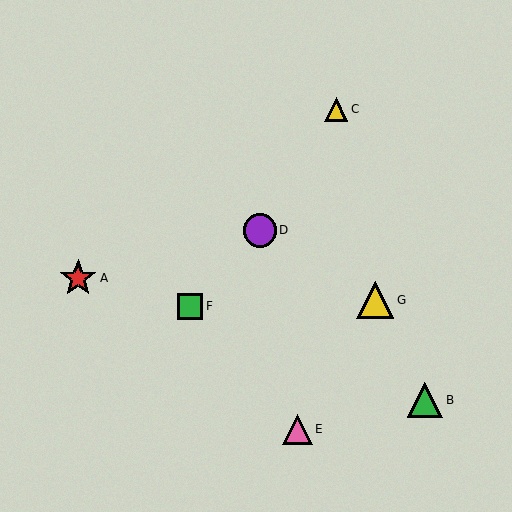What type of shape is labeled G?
Shape G is a yellow triangle.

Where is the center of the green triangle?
The center of the green triangle is at (425, 400).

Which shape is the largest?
The yellow triangle (labeled G) is the largest.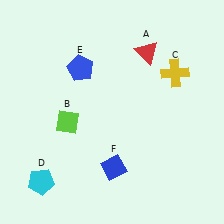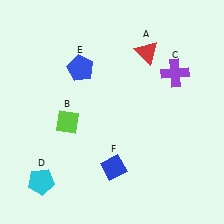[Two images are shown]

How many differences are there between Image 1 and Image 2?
There is 1 difference between the two images.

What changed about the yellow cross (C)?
In Image 1, C is yellow. In Image 2, it changed to purple.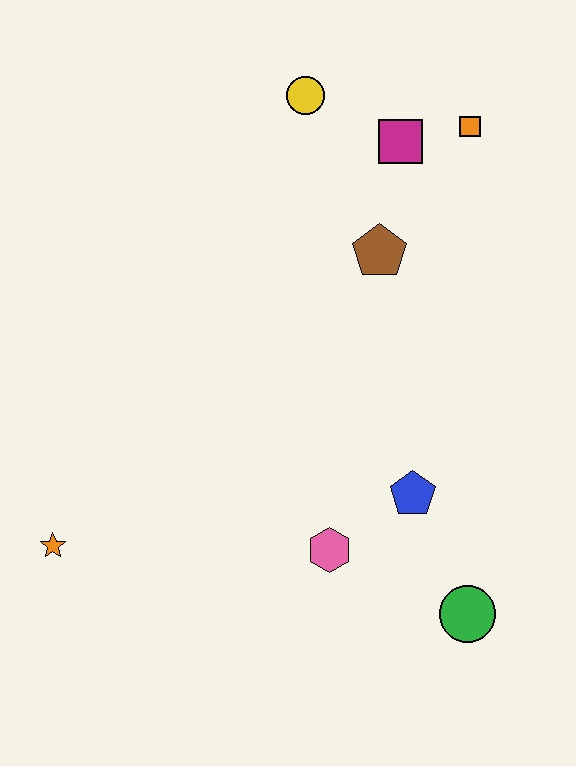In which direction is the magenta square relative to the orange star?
The magenta square is above the orange star.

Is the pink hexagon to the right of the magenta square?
No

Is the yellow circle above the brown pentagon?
Yes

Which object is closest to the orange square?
The magenta square is closest to the orange square.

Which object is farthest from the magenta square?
The orange star is farthest from the magenta square.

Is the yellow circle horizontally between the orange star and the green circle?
Yes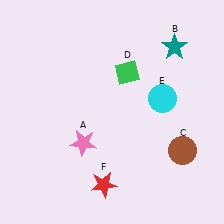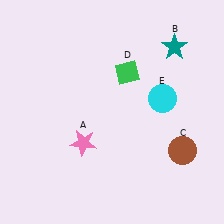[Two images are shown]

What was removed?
The red star (F) was removed in Image 2.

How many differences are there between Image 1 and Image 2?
There is 1 difference between the two images.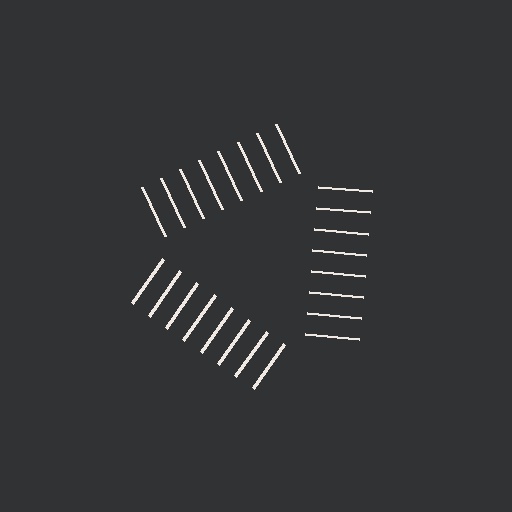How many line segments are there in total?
24 — 8 along each of the 3 edges.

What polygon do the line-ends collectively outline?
An illusory triangle — the line segments terminate on its edges but no continuous stroke is drawn.